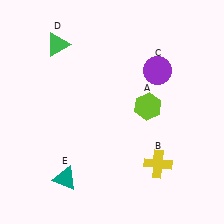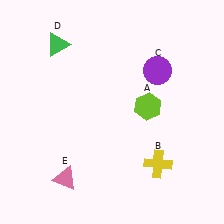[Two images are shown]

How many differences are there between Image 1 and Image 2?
There is 1 difference between the two images.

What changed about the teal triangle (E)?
In Image 1, E is teal. In Image 2, it changed to pink.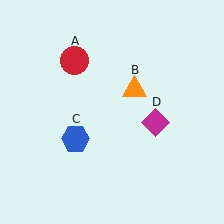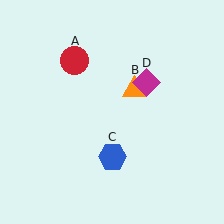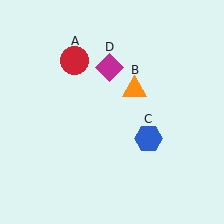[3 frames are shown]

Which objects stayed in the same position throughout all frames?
Red circle (object A) and orange triangle (object B) remained stationary.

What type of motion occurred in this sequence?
The blue hexagon (object C), magenta diamond (object D) rotated counterclockwise around the center of the scene.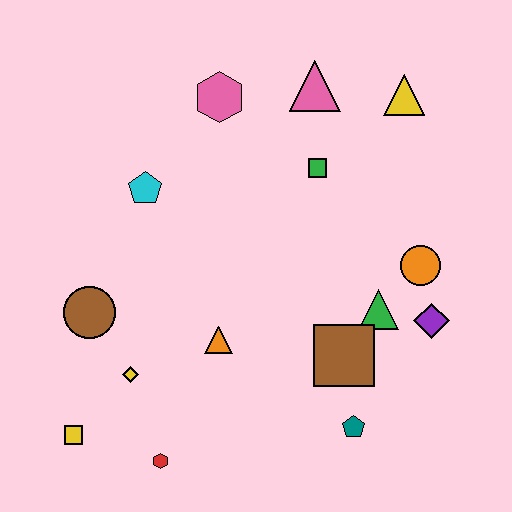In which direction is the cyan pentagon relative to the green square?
The cyan pentagon is to the left of the green square.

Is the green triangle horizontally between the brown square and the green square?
No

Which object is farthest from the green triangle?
The yellow square is farthest from the green triangle.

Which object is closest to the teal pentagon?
The brown square is closest to the teal pentagon.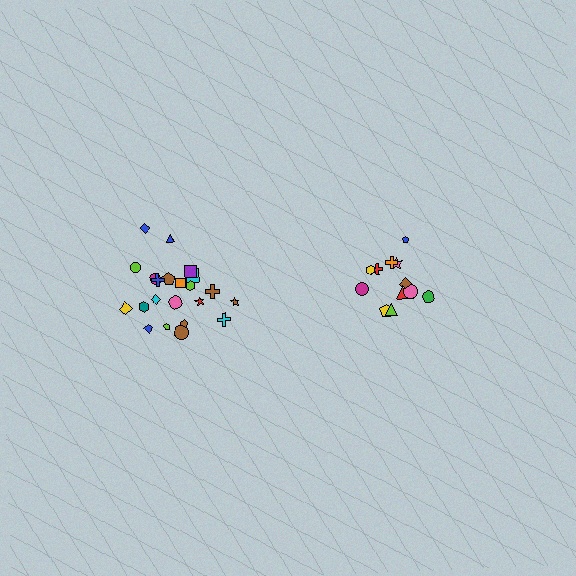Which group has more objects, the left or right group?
The left group.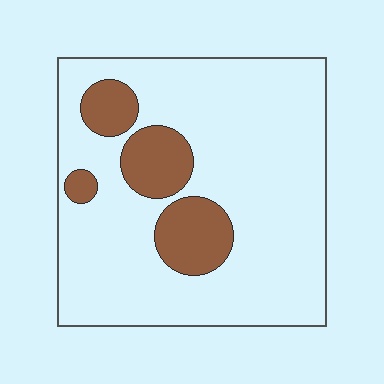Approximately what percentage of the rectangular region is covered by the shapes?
Approximately 20%.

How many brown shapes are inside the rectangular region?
4.